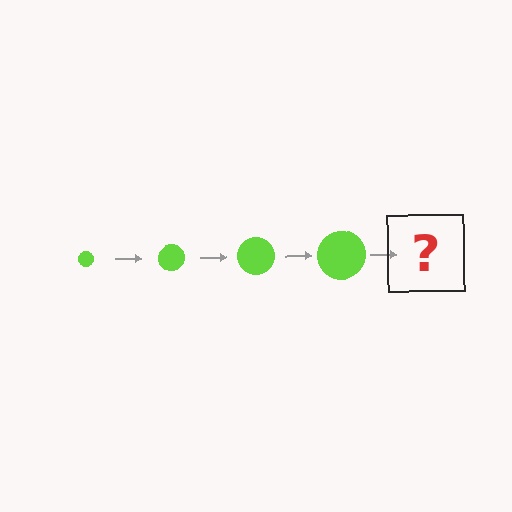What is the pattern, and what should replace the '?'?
The pattern is that the circle gets progressively larger each step. The '?' should be a lime circle, larger than the previous one.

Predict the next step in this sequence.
The next step is a lime circle, larger than the previous one.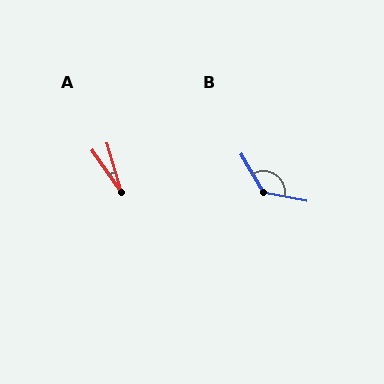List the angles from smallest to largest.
A (19°), B (132°).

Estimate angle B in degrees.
Approximately 132 degrees.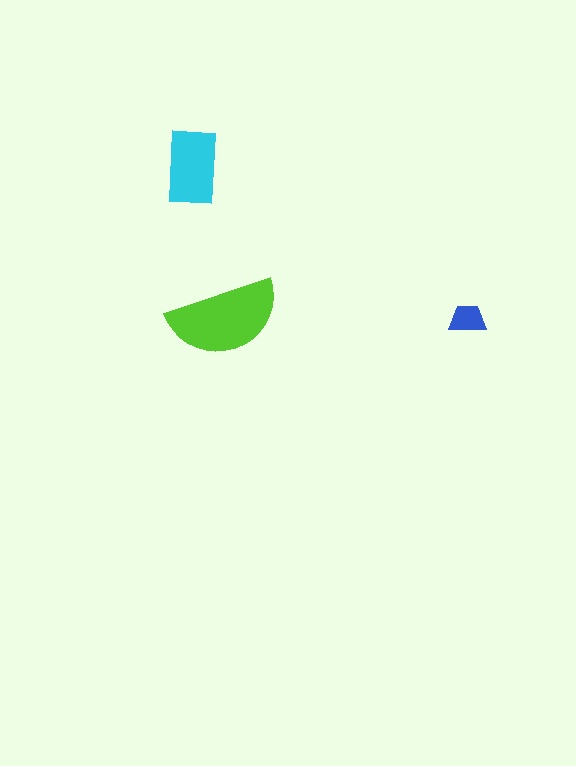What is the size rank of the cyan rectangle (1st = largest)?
2nd.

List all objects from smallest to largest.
The blue trapezoid, the cyan rectangle, the lime semicircle.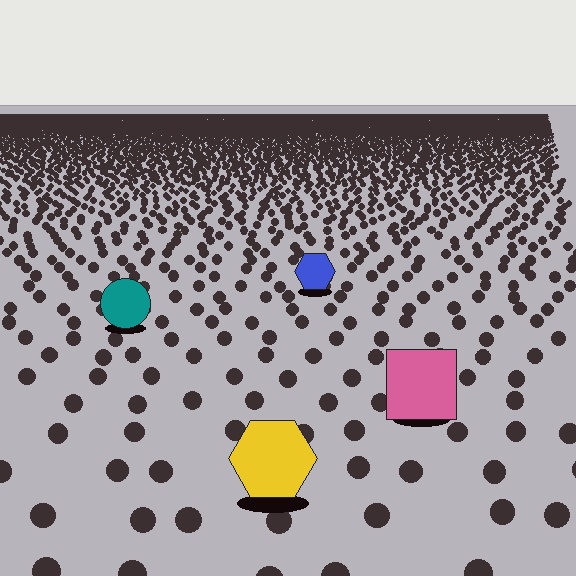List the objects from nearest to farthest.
From nearest to farthest: the yellow hexagon, the pink square, the teal circle, the blue hexagon.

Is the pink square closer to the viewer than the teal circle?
Yes. The pink square is closer — you can tell from the texture gradient: the ground texture is coarser near it.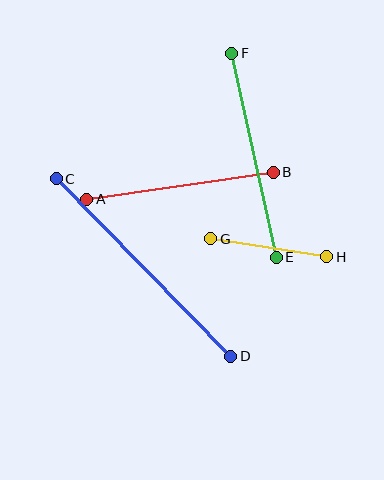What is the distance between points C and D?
The distance is approximately 249 pixels.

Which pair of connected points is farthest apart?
Points C and D are farthest apart.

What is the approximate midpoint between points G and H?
The midpoint is at approximately (269, 248) pixels.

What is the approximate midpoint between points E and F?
The midpoint is at approximately (254, 155) pixels.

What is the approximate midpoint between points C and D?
The midpoint is at approximately (143, 267) pixels.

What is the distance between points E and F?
The distance is approximately 209 pixels.